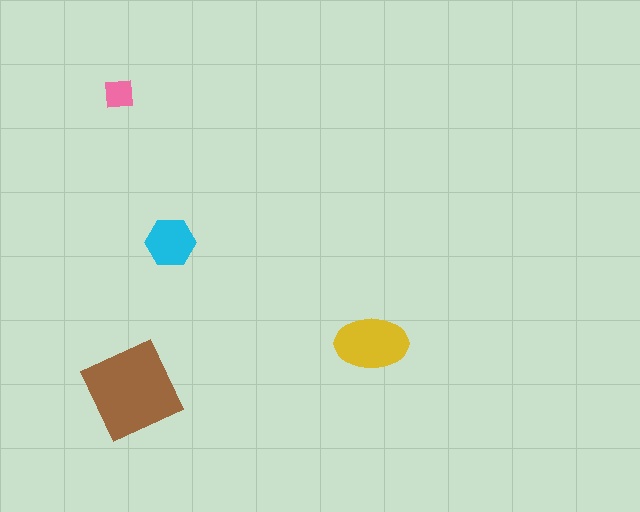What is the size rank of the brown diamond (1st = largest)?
1st.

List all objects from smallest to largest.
The pink square, the cyan hexagon, the yellow ellipse, the brown diamond.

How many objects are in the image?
There are 4 objects in the image.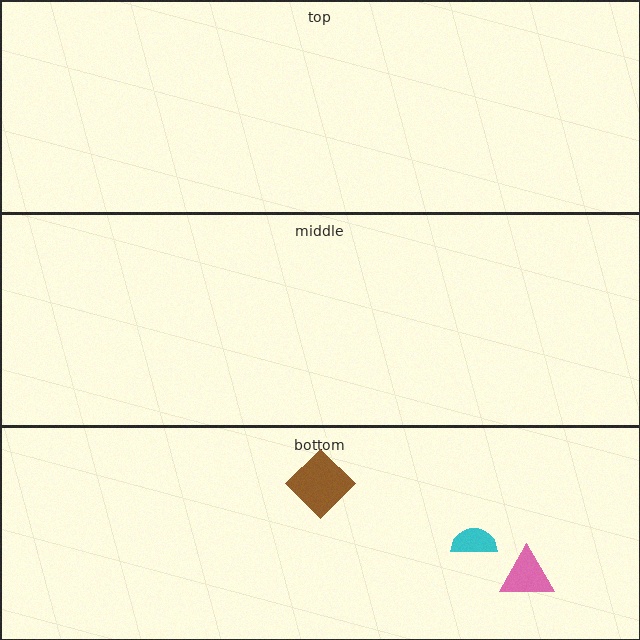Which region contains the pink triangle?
The bottom region.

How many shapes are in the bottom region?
3.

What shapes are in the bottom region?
The cyan semicircle, the pink triangle, the brown diamond.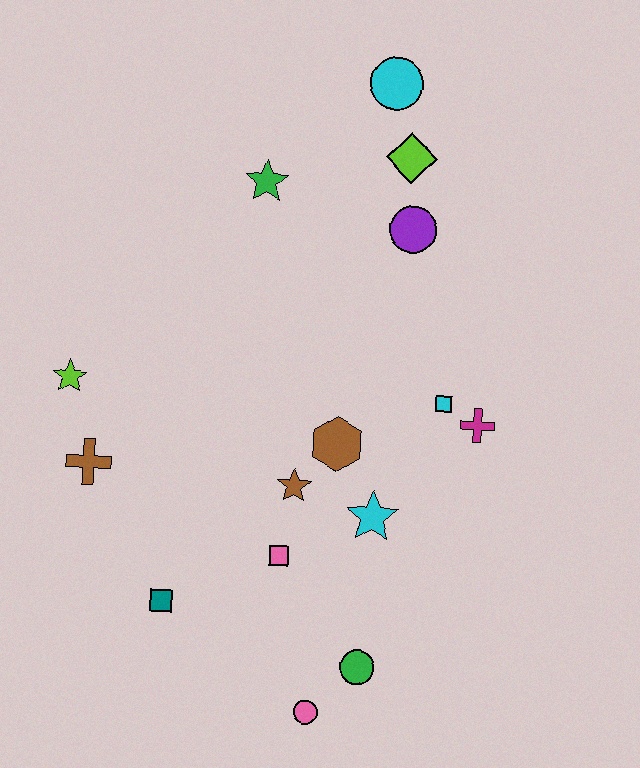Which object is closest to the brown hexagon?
The brown star is closest to the brown hexagon.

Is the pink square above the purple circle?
No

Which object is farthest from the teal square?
The cyan circle is farthest from the teal square.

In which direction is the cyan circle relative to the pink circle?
The cyan circle is above the pink circle.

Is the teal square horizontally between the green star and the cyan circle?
No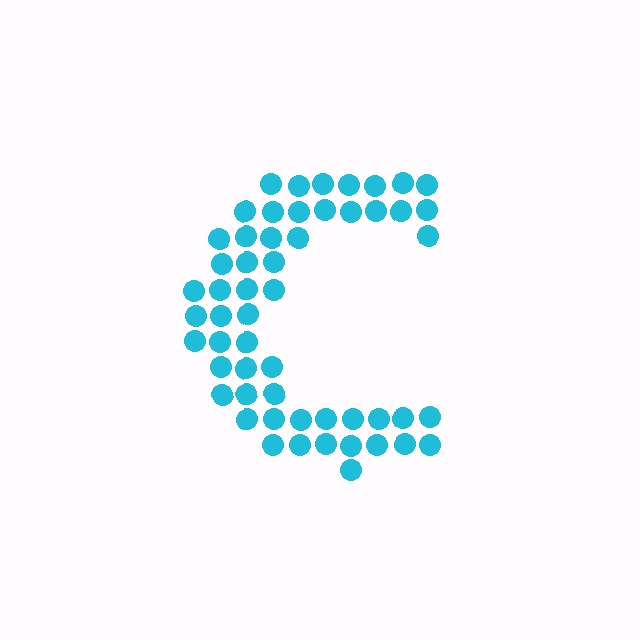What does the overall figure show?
The overall figure shows the letter C.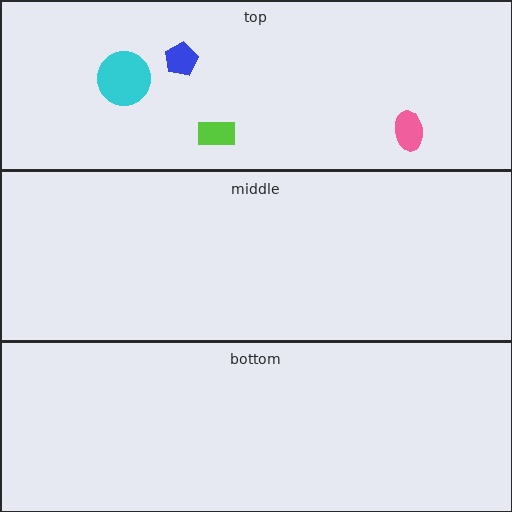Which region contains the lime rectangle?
The top region.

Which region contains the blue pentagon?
The top region.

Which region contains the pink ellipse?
The top region.